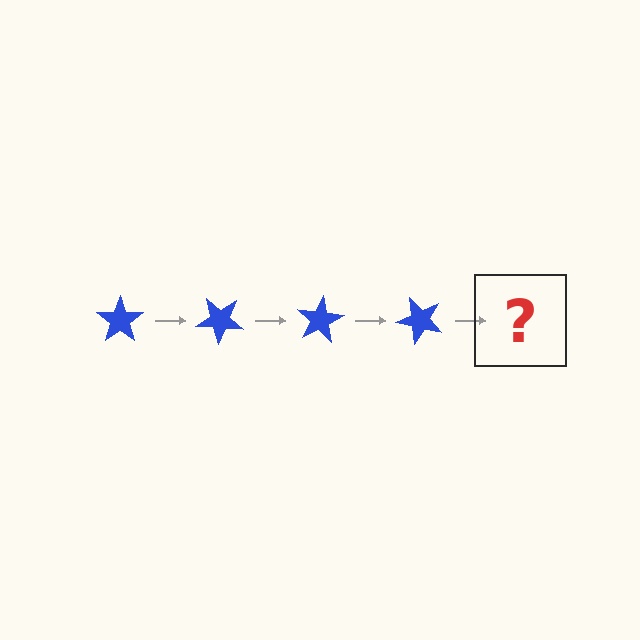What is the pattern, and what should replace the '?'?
The pattern is that the star rotates 40 degrees each step. The '?' should be a blue star rotated 160 degrees.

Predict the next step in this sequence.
The next step is a blue star rotated 160 degrees.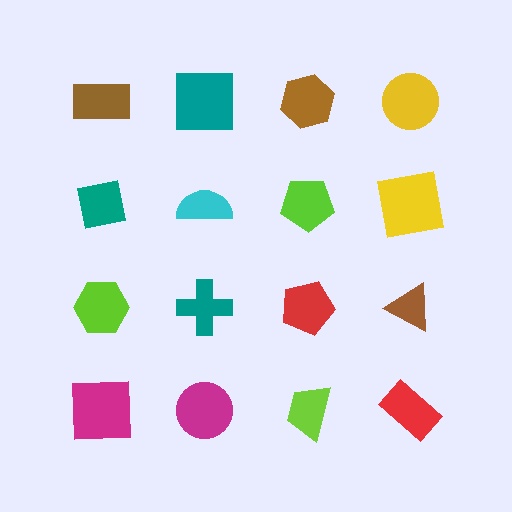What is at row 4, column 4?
A red rectangle.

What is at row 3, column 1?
A lime hexagon.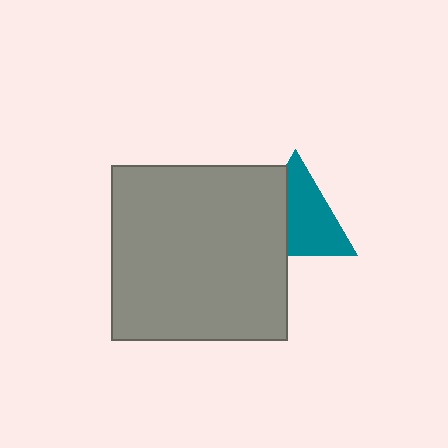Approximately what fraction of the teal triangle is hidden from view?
Roughly 37% of the teal triangle is hidden behind the gray square.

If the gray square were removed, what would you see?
You would see the complete teal triangle.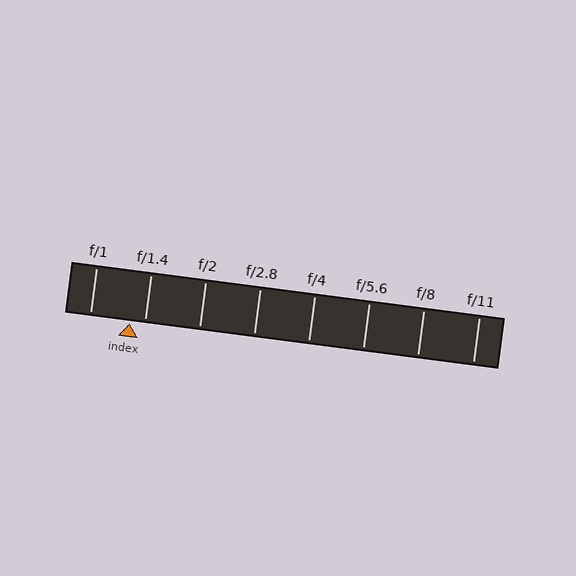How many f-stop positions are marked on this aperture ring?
There are 8 f-stop positions marked.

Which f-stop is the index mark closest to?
The index mark is closest to f/1.4.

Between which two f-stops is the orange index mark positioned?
The index mark is between f/1 and f/1.4.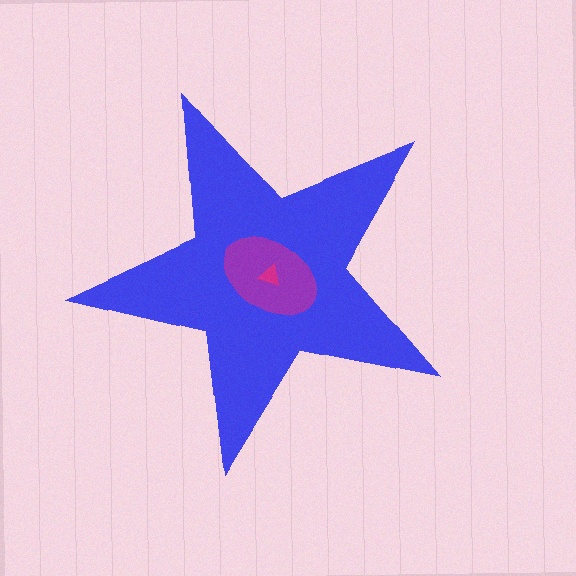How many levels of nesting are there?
3.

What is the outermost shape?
The blue star.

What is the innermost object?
The magenta triangle.